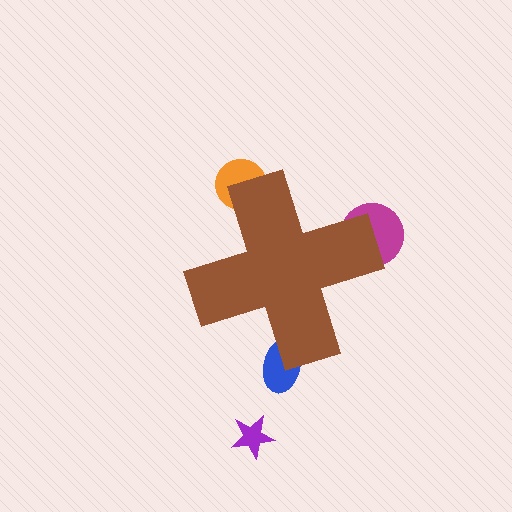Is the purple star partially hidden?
No, the purple star is fully visible.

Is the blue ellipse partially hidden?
Yes, the blue ellipse is partially hidden behind the brown cross.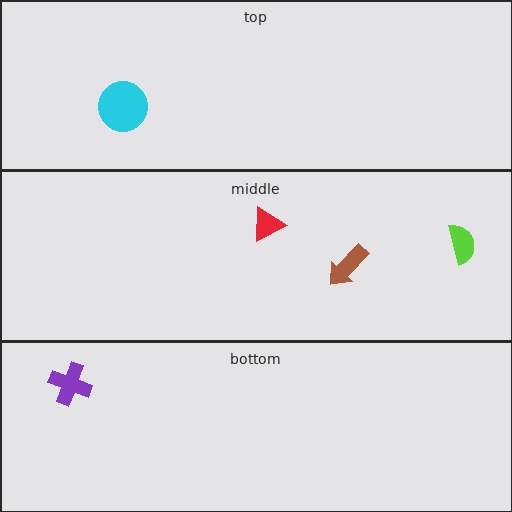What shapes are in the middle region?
The lime semicircle, the brown arrow, the red triangle.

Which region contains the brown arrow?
The middle region.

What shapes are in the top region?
The cyan circle.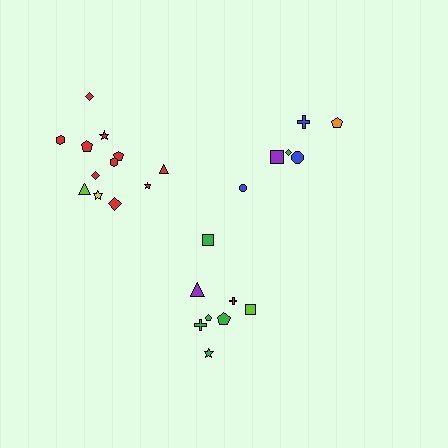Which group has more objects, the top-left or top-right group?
The top-left group.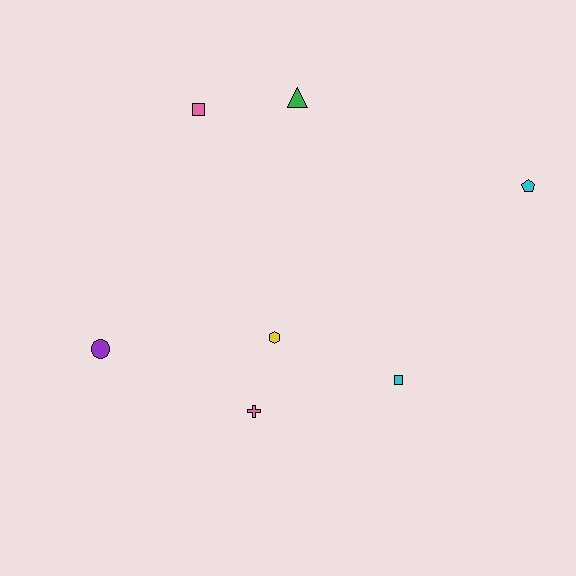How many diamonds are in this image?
There are no diamonds.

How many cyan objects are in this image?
There are 2 cyan objects.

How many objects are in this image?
There are 7 objects.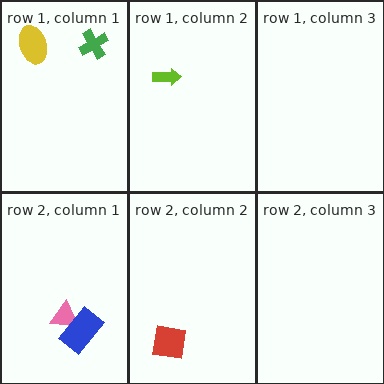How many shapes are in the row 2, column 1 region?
2.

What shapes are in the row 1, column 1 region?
The yellow ellipse, the green cross.